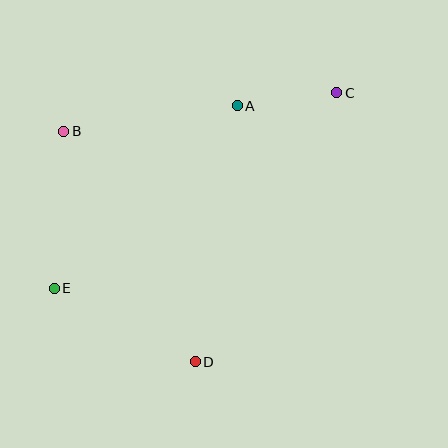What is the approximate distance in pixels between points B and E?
The distance between B and E is approximately 157 pixels.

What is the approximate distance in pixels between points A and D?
The distance between A and D is approximately 259 pixels.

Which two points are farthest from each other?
Points C and E are farthest from each other.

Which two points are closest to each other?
Points A and C are closest to each other.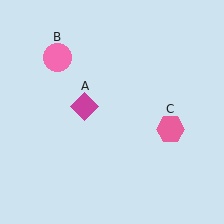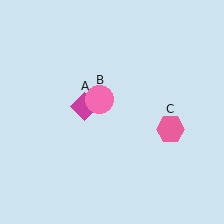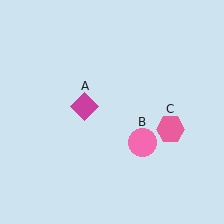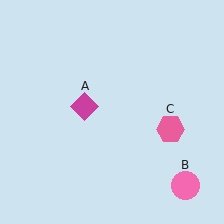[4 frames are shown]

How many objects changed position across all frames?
1 object changed position: pink circle (object B).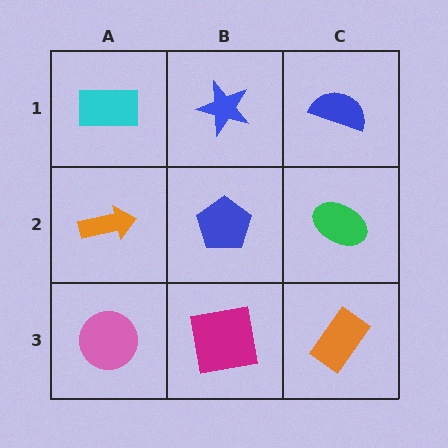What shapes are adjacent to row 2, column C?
A blue semicircle (row 1, column C), an orange rectangle (row 3, column C), a blue pentagon (row 2, column B).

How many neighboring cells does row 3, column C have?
2.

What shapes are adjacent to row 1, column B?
A blue pentagon (row 2, column B), a cyan rectangle (row 1, column A), a blue semicircle (row 1, column C).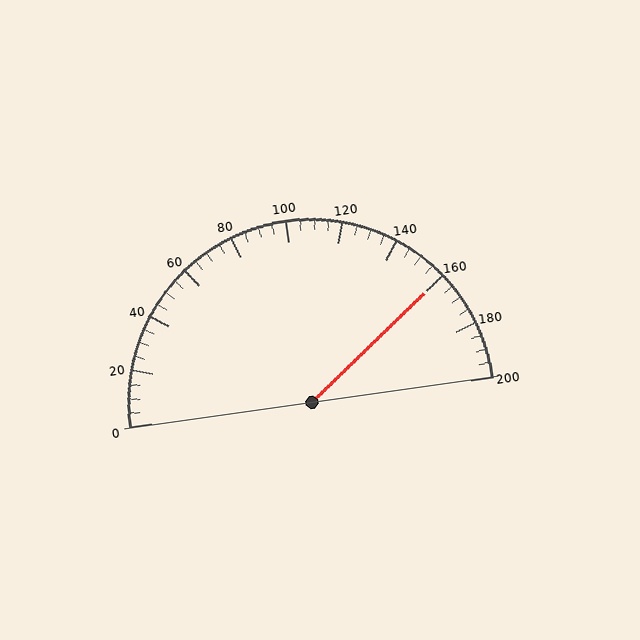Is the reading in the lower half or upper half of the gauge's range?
The reading is in the upper half of the range (0 to 200).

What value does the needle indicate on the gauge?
The needle indicates approximately 160.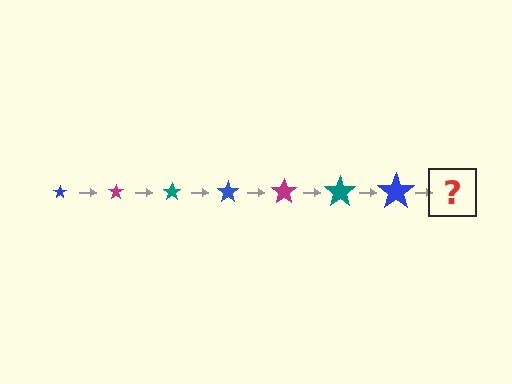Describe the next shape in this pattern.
It should be a magenta star, larger than the previous one.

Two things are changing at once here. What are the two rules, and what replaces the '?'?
The two rules are that the star grows larger each step and the color cycles through blue, magenta, and teal. The '?' should be a magenta star, larger than the previous one.